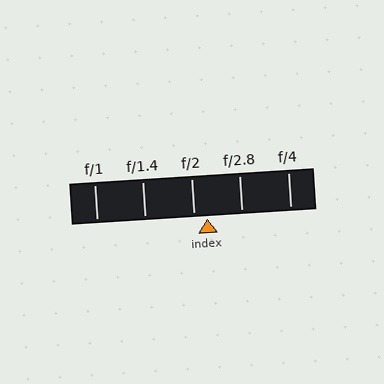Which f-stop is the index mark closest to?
The index mark is closest to f/2.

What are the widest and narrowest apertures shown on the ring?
The widest aperture shown is f/1 and the narrowest is f/4.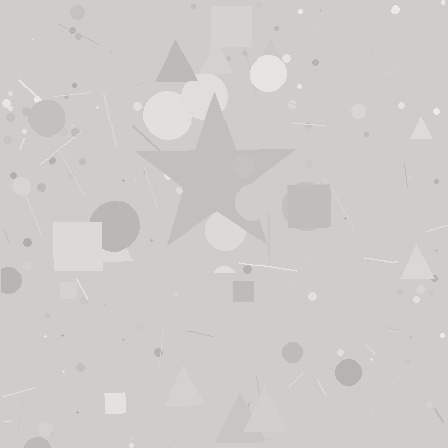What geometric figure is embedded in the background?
A star is embedded in the background.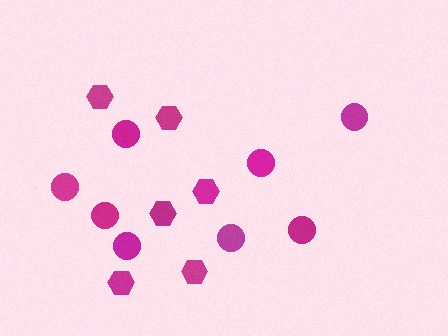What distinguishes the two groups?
There are 2 groups: one group of circles (8) and one group of hexagons (6).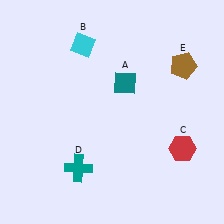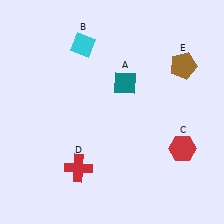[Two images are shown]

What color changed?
The cross (D) changed from teal in Image 1 to red in Image 2.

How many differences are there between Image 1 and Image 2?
There is 1 difference between the two images.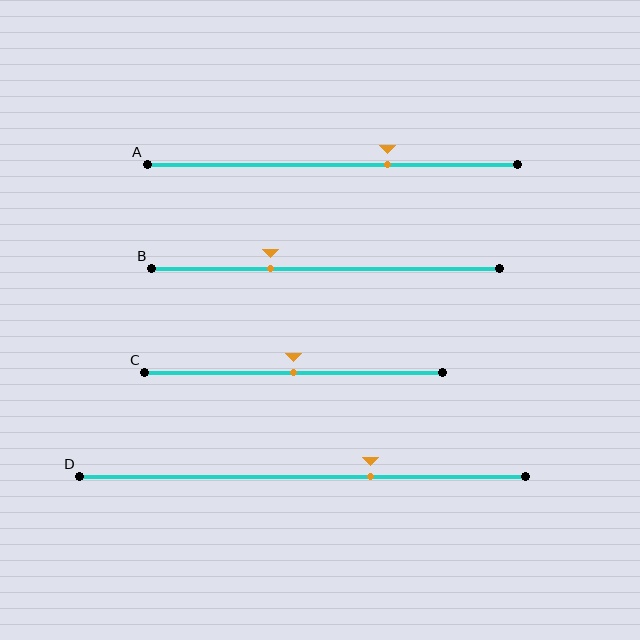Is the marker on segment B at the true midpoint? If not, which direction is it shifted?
No, the marker on segment B is shifted to the left by about 16% of the segment length.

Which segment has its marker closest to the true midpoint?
Segment C has its marker closest to the true midpoint.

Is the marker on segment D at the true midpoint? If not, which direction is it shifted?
No, the marker on segment D is shifted to the right by about 15% of the segment length.